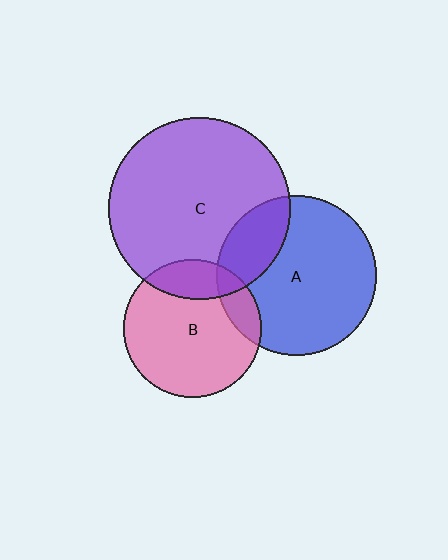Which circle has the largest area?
Circle C (purple).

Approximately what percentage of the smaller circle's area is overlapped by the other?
Approximately 15%.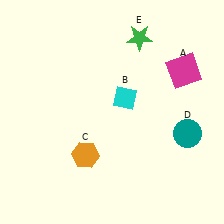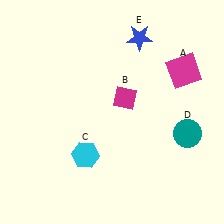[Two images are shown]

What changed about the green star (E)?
In Image 1, E is green. In Image 2, it changed to blue.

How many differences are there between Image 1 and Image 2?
There are 3 differences between the two images.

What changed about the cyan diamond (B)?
In Image 1, B is cyan. In Image 2, it changed to magenta.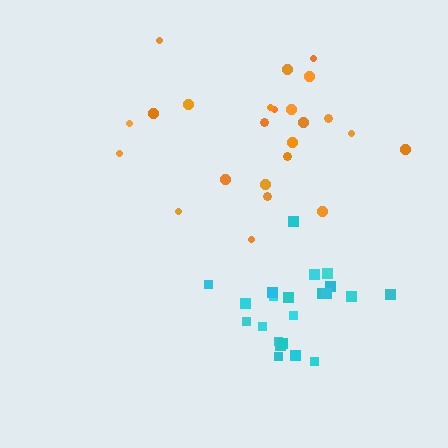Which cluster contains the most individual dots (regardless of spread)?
Orange (24).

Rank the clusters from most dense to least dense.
cyan, orange.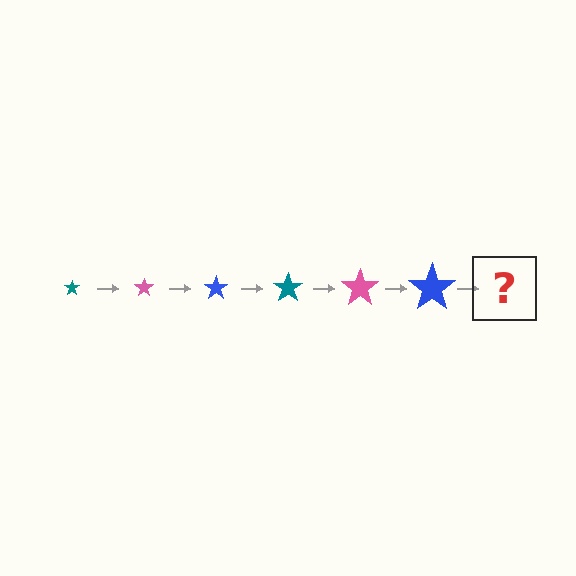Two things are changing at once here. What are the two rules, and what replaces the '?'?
The two rules are that the star grows larger each step and the color cycles through teal, pink, and blue. The '?' should be a teal star, larger than the previous one.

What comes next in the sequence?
The next element should be a teal star, larger than the previous one.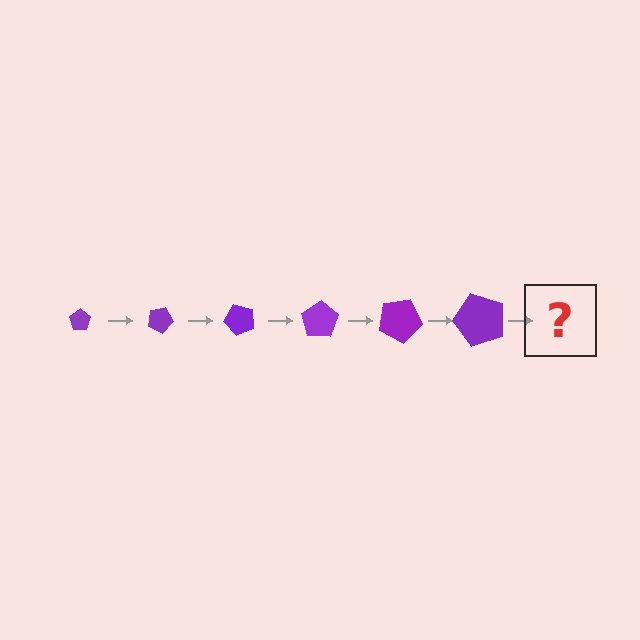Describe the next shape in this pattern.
It should be a pentagon, larger than the previous one and rotated 150 degrees from the start.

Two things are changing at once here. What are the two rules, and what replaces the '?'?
The two rules are that the pentagon grows larger each step and it rotates 25 degrees each step. The '?' should be a pentagon, larger than the previous one and rotated 150 degrees from the start.